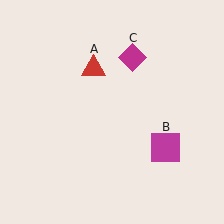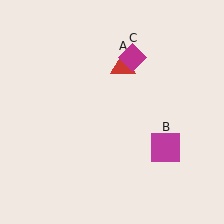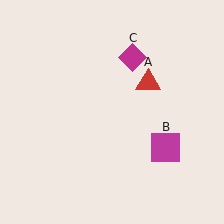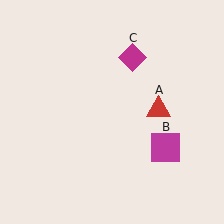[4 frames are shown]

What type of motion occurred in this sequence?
The red triangle (object A) rotated clockwise around the center of the scene.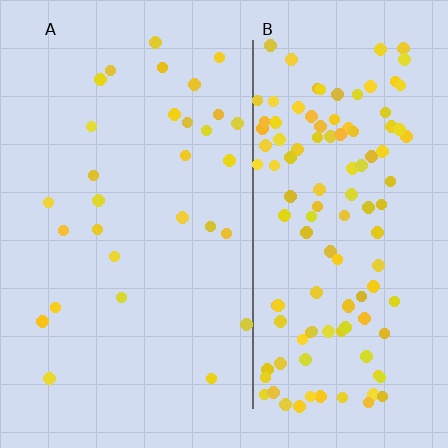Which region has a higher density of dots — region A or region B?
B (the right).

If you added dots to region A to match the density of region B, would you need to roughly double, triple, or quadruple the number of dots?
Approximately quadruple.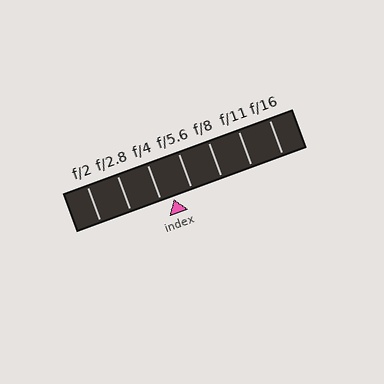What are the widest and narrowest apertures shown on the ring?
The widest aperture shown is f/2 and the narrowest is f/16.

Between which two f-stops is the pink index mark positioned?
The index mark is between f/4 and f/5.6.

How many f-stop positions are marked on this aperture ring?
There are 7 f-stop positions marked.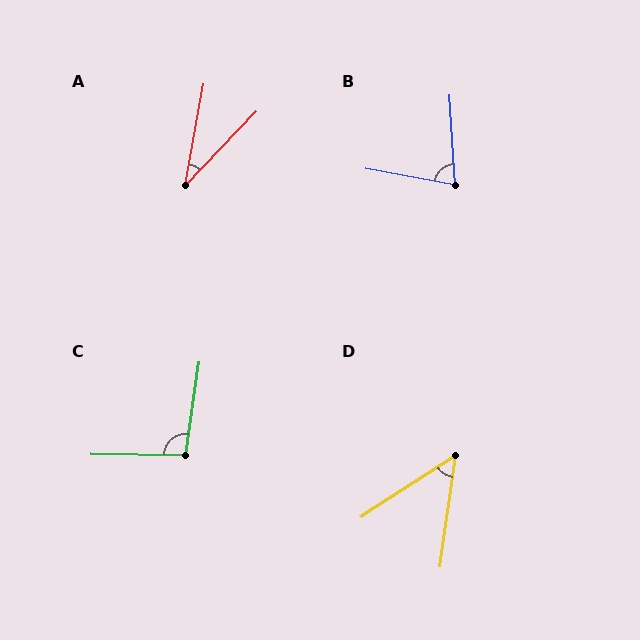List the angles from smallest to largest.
A (34°), D (50°), B (76°), C (97°).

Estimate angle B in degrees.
Approximately 76 degrees.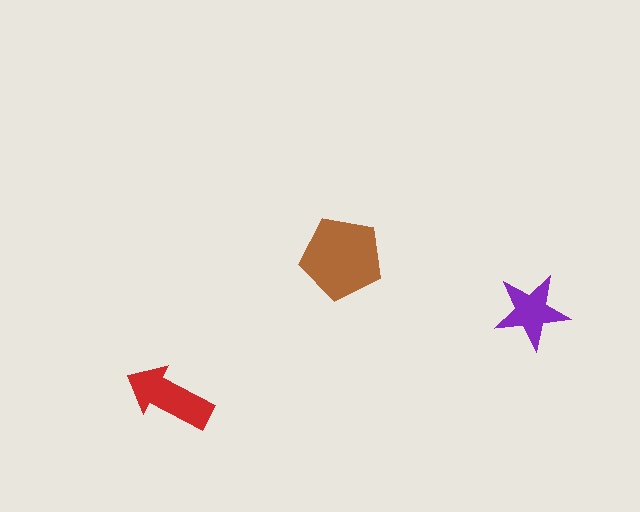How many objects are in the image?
There are 3 objects in the image.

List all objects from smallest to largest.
The purple star, the red arrow, the brown pentagon.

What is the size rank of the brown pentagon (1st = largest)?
1st.